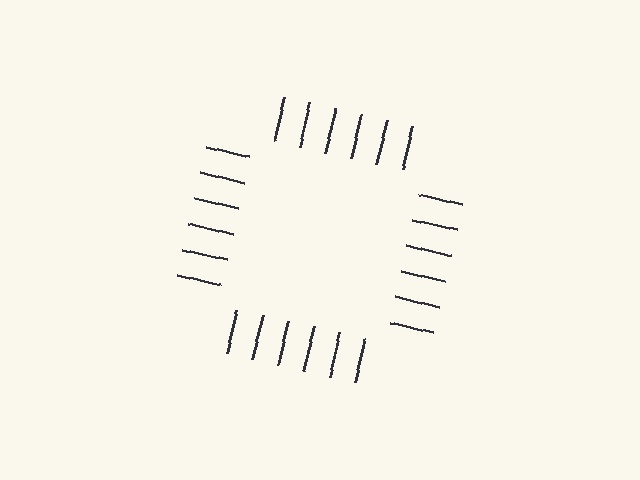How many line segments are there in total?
24 — 6 along each of the 4 edges.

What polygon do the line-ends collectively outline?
An illusory square — the line segments terminate on its edges but no continuous stroke is drawn.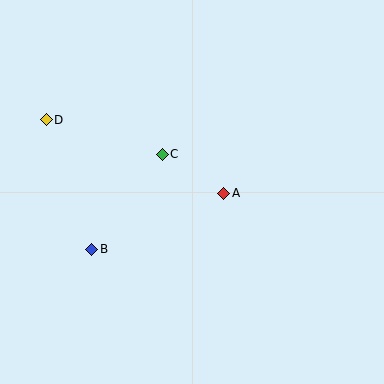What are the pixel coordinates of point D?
Point D is at (46, 120).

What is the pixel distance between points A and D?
The distance between A and D is 192 pixels.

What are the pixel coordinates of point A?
Point A is at (224, 193).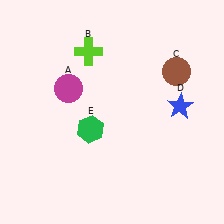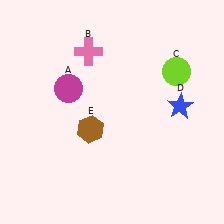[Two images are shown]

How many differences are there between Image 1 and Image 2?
There are 3 differences between the two images.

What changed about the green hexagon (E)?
In Image 1, E is green. In Image 2, it changed to brown.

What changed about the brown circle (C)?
In Image 1, C is brown. In Image 2, it changed to lime.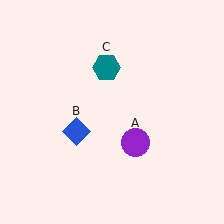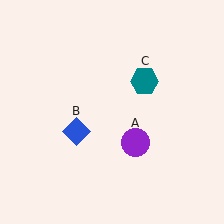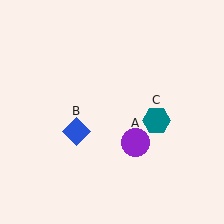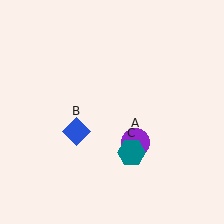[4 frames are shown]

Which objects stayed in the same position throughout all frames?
Purple circle (object A) and blue diamond (object B) remained stationary.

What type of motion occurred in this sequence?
The teal hexagon (object C) rotated clockwise around the center of the scene.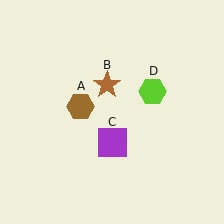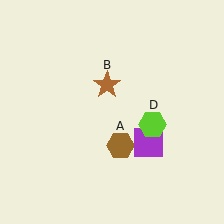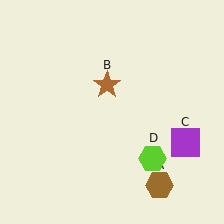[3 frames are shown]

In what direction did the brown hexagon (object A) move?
The brown hexagon (object A) moved down and to the right.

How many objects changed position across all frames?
3 objects changed position: brown hexagon (object A), purple square (object C), lime hexagon (object D).